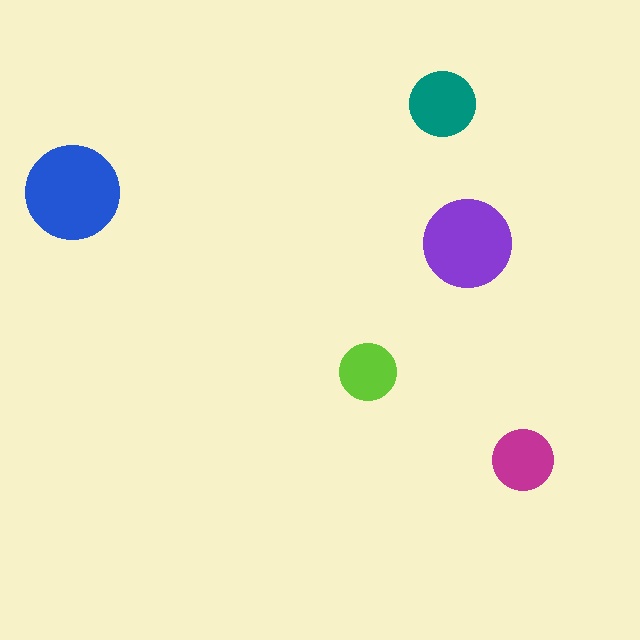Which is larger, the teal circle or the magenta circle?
The teal one.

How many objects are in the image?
There are 5 objects in the image.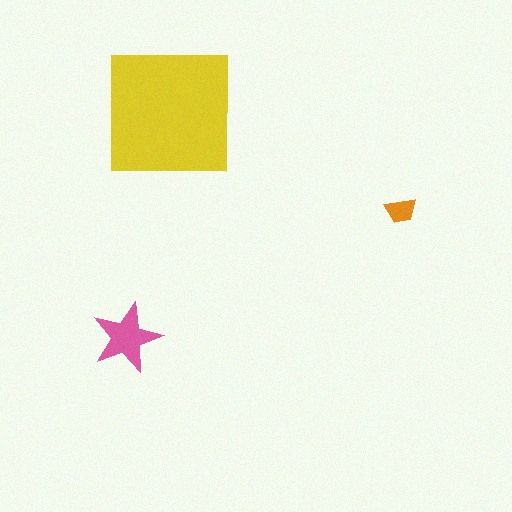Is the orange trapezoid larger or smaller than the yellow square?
Smaller.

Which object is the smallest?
The orange trapezoid.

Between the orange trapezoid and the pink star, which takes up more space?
The pink star.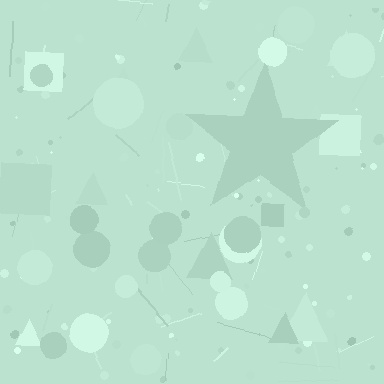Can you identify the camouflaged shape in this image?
The camouflaged shape is a star.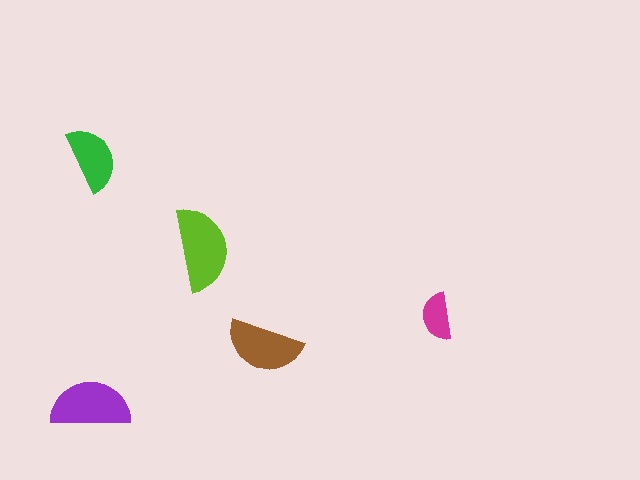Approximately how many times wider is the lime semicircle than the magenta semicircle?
About 2 times wider.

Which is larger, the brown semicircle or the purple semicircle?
The purple one.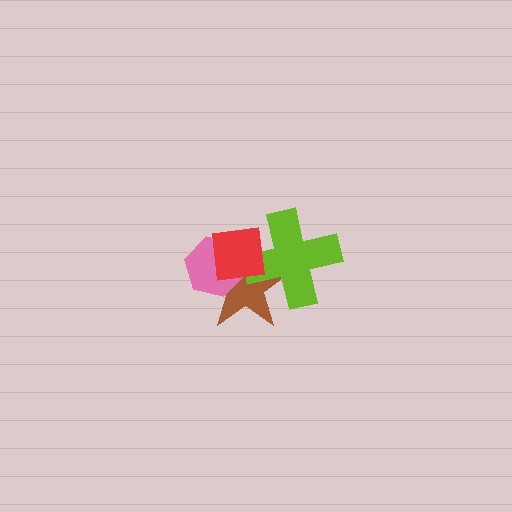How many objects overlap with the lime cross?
2 objects overlap with the lime cross.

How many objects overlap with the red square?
3 objects overlap with the red square.